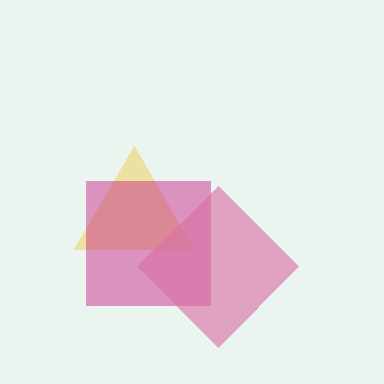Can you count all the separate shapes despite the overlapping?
Yes, there are 3 separate shapes.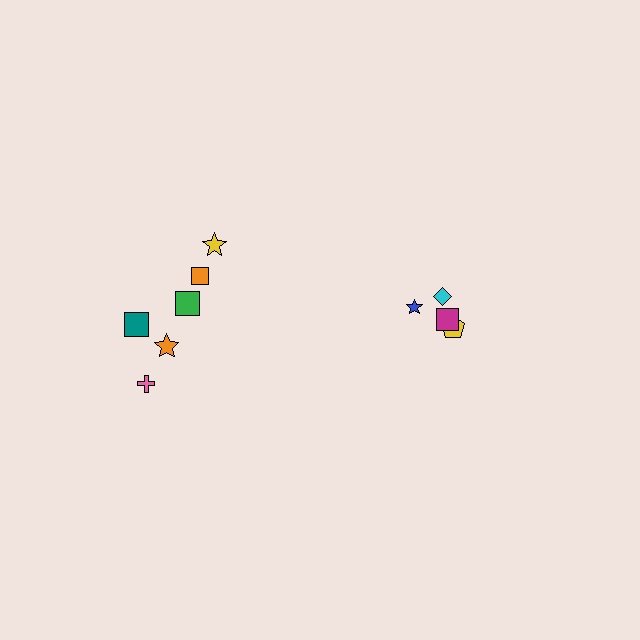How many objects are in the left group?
There are 6 objects.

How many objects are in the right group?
There are 4 objects.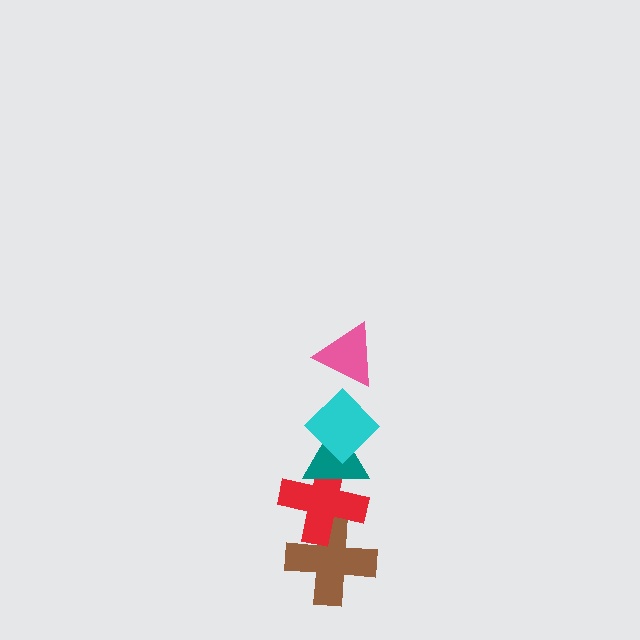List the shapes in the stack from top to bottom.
From top to bottom: the pink triangle, the cyan diamond, the teal triangle, the red cross, the brown cross.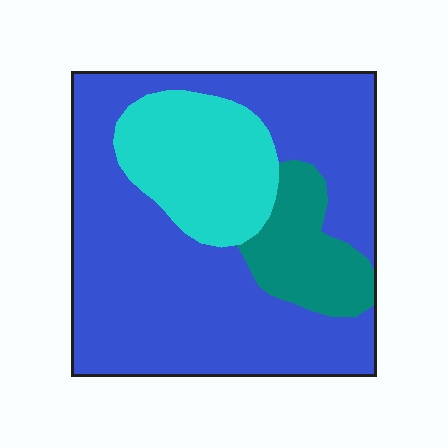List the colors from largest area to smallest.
From largest to smallest: blue, cyan, teal.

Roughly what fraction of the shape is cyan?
Cyan takes up about one fifth (1/5) of the shape.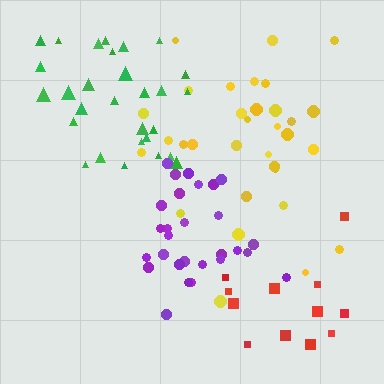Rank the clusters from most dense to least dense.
purple, green, yellow, red.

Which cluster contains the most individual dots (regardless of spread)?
Yellow (33).